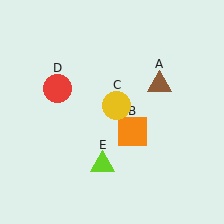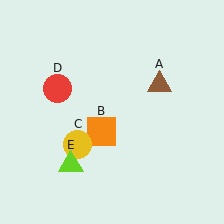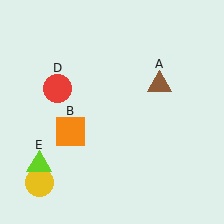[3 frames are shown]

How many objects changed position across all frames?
3 objects changed position: orange square (object B), yellow circle (object C), lime triangle (object E).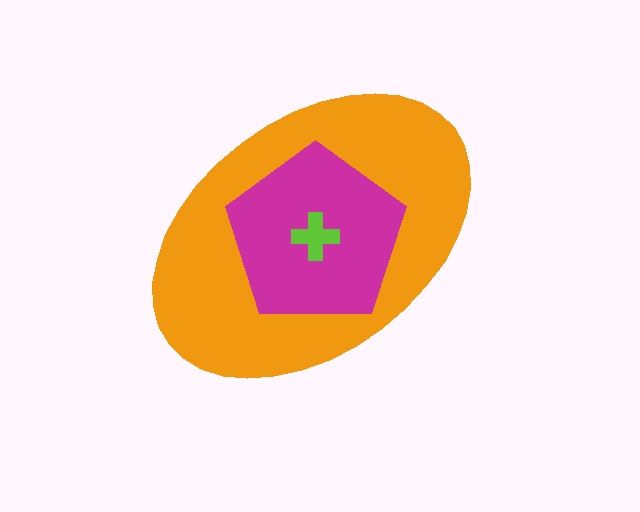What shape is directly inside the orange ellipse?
The magenta pentagon.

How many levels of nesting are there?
3.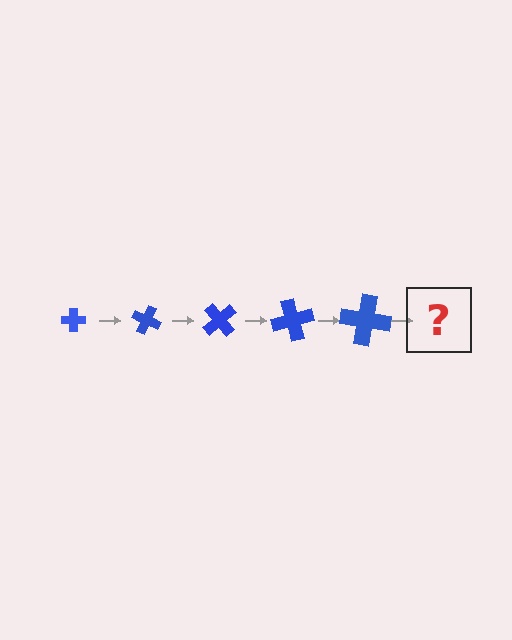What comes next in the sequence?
The next element should be a cross, larger than the previous one and rotated 125 degrees from the start.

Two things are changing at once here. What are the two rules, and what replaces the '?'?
The two rules are that the cross grows larger each step and it rotates 25 degrees each step. The '?' should be a cross, larger than the previous one and rotated 125 degrees from the start.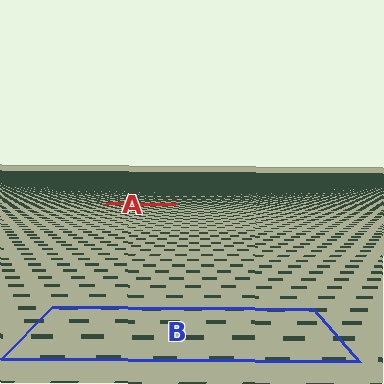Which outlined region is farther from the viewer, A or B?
Region A is farther from the viewer — the texture elements inside it appear smaller and more densely packed.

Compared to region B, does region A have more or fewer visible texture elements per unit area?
Region A has more texture elements per unit area — they are packed more densely because it is farther away.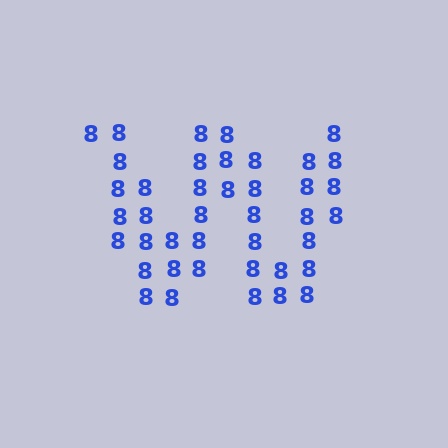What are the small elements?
The small elements are digit 8's.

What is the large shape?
The large shape is the letter W.